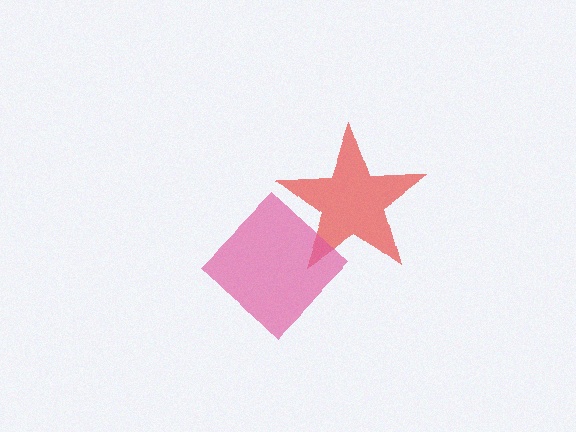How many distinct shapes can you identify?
There are 2 distinct shapes: a red star, a pink diamond.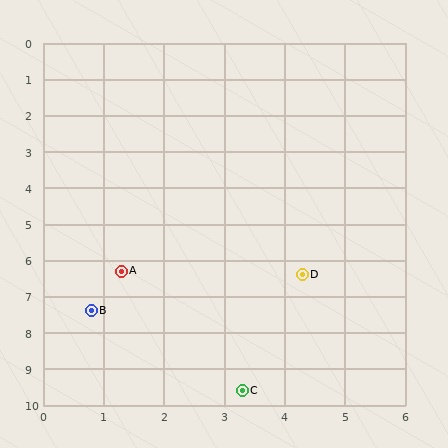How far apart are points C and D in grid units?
Points C and D are about 3.4 grid units apart.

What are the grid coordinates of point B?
Point B is at approximately (0.8, 7.4).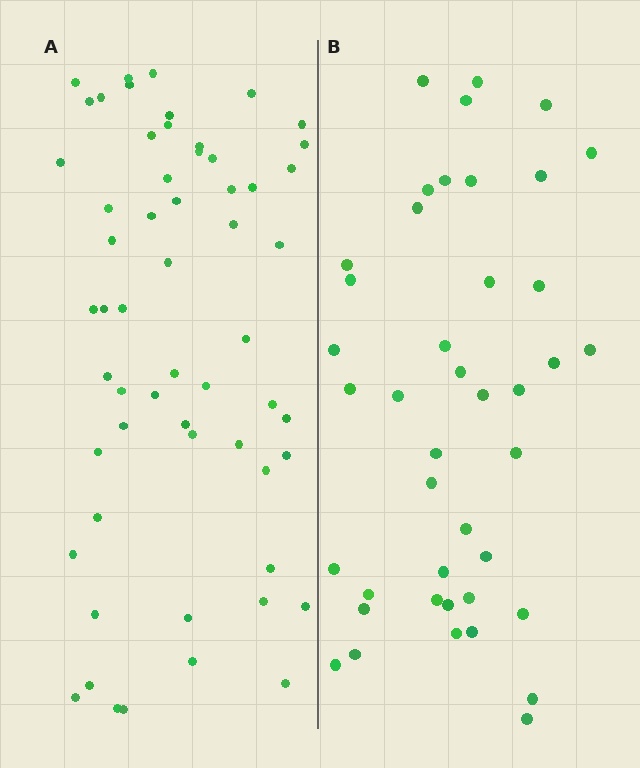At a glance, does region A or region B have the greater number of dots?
Region A (the left region) has more dots.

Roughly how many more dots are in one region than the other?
Region A has approximately 15 more dots than region B.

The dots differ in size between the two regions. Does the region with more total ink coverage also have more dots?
No. Region B has more total ink coverage because its dots are larger, but region A actually contains more individual dots. Total area can be misleading — the number of items is what matters here.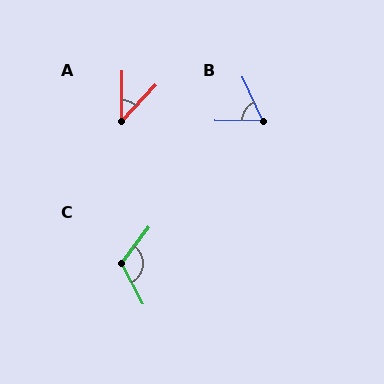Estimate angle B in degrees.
Approximately 64 degrees.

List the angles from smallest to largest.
A (43°), B (64°), C (114°).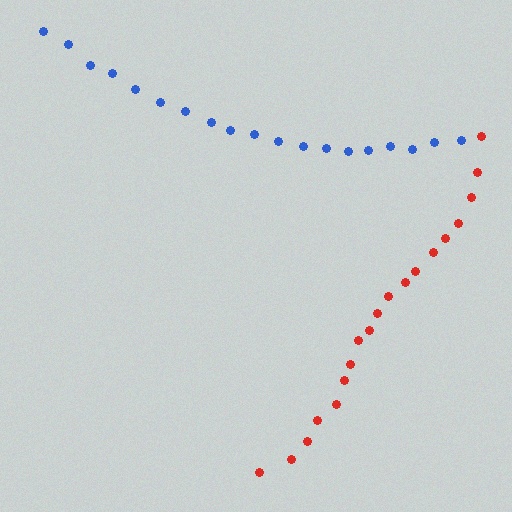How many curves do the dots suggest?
There are 2 distinct paths.